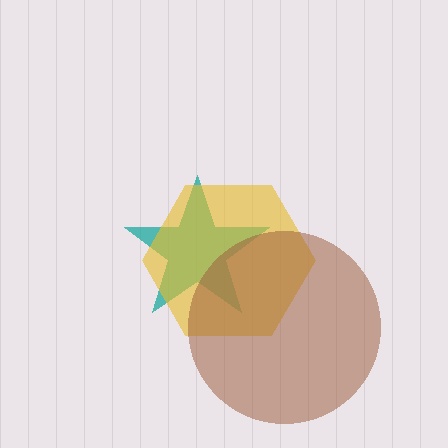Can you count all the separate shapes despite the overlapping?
Yes, there are 3 separate shapes.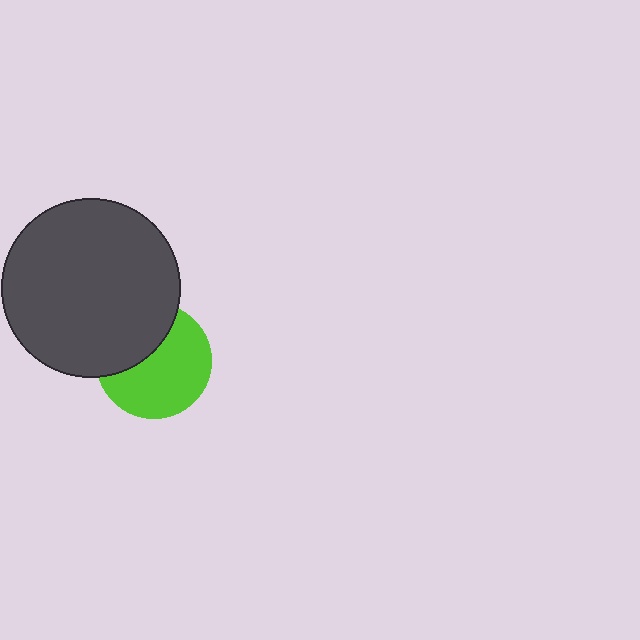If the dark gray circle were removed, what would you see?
You would see the complete lime circle.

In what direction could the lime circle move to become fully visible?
The lime circle could move toward the lower-right. That would shift it out from behind the dark gray circle entirely.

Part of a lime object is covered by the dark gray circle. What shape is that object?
It is a circle.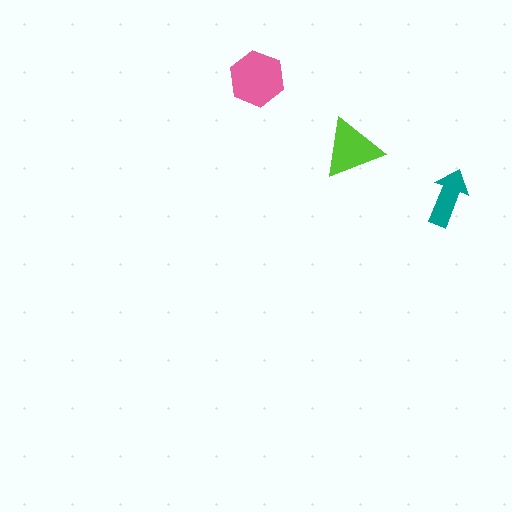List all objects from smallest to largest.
The teal arrow, the lime triangle, the pink hexagon.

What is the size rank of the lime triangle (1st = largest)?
2nd.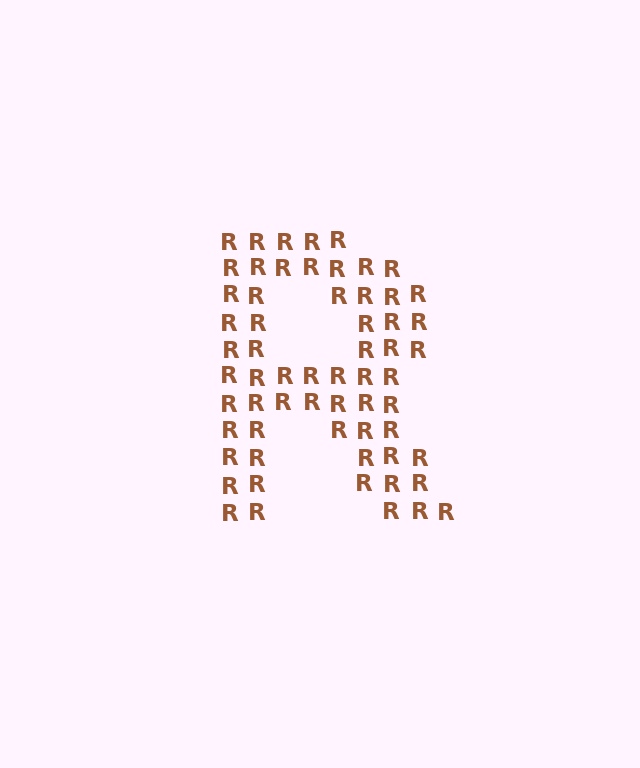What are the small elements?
The small elements are letter R's.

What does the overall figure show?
The overall figure shows the letter R.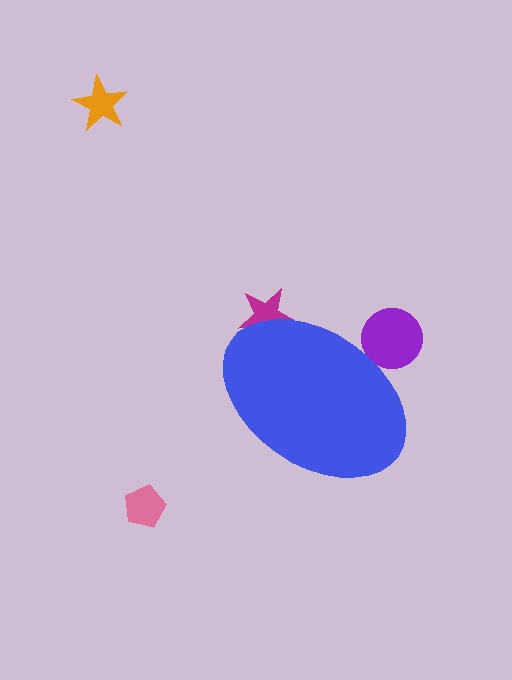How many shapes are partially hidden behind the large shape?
2 shapes are partially hidden.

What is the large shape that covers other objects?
A blue ellipse.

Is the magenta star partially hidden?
Yes, the magenta star is partially hidden behind the blue ellipse.